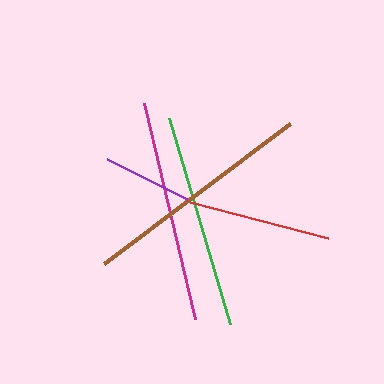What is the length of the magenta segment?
The magenta segment is approximately 222 pixels long.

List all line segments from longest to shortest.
From longest to shortest: brown, magenta, green, red, purple.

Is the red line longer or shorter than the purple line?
The red line is longer than the purple line.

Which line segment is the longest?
The brown line is the longest at approximately 233 pixels.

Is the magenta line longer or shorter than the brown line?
The brown line is longer than the magenta line.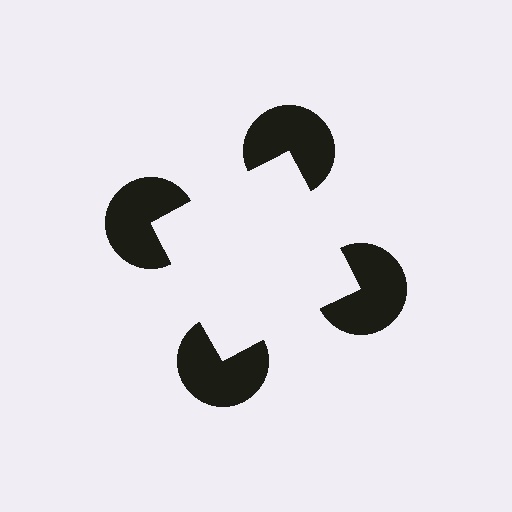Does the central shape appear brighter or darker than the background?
It typically appears slightly brighter than the background, even though no actual brightness change is drawn.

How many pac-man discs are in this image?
There are 4 — one at each vertex of the illusory square.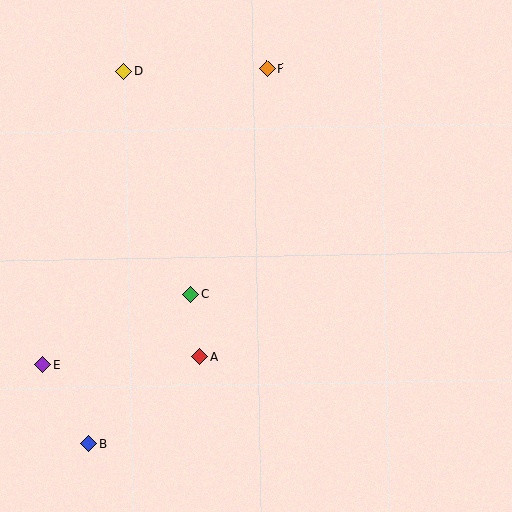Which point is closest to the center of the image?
Point C at (190, 294) is closest to the center.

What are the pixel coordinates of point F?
Point F is at (267, 68).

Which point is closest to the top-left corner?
Point D is closest to the top-left corner.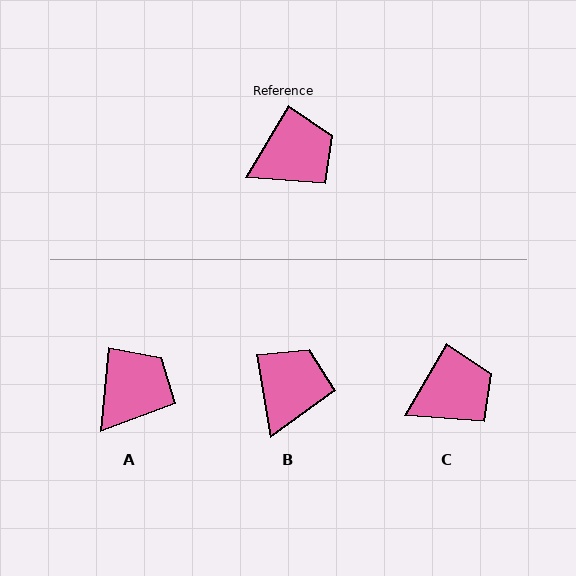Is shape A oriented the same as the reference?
No, it is off by about 25 degrees.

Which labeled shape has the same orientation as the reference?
C.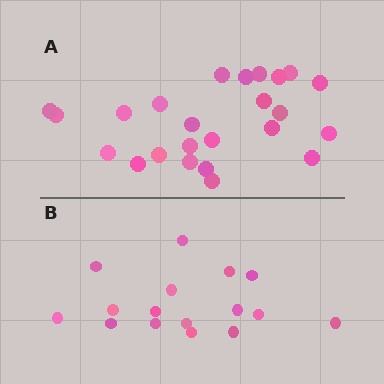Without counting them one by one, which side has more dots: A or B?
Region A (the top region) has more dots.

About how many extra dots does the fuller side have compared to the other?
Region A has roughly 8 or so more dots than region B.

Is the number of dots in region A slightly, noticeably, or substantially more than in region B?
Region A has substantially more. The ratio is roughly 1.5 to 1.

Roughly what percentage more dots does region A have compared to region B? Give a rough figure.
About 50% more.